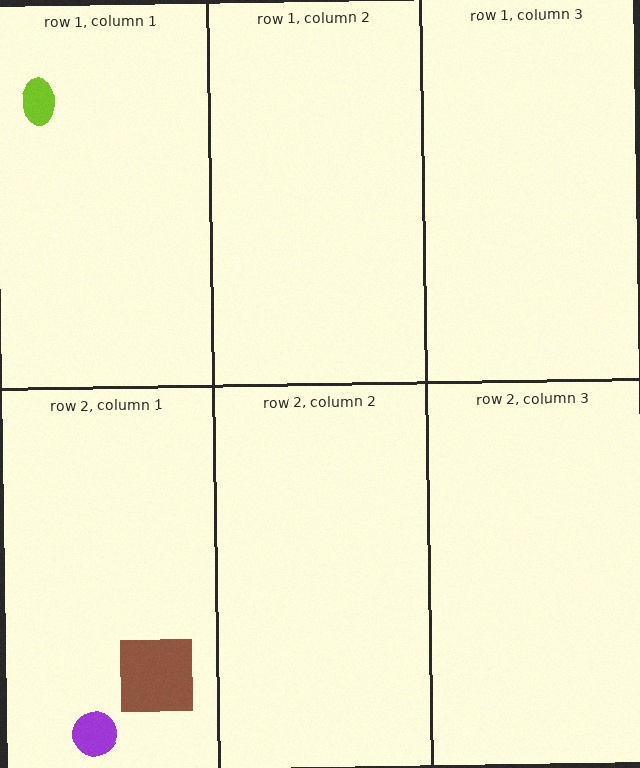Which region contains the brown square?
The row 2, column 1 region.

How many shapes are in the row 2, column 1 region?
2.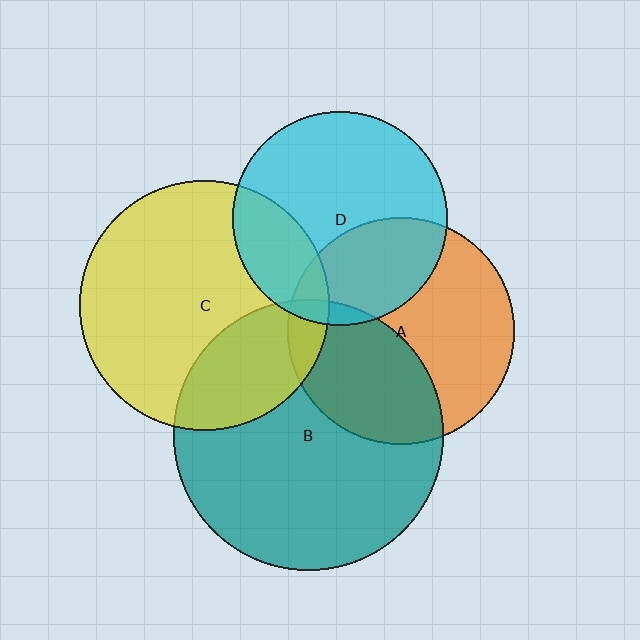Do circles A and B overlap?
Yes.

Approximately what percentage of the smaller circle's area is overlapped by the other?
Approximately 40%.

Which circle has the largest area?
Circle B (teal).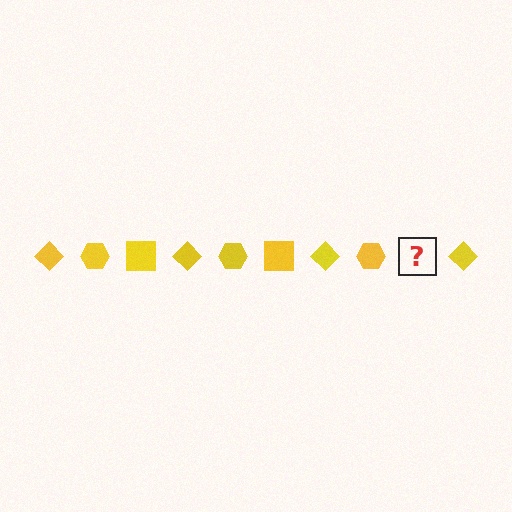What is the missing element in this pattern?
The missing element is a yellow square.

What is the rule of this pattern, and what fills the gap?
The rule is that the pattern cycles through diamond, hexagon, square shapes in yellow. The gap should be filled with a yellow square.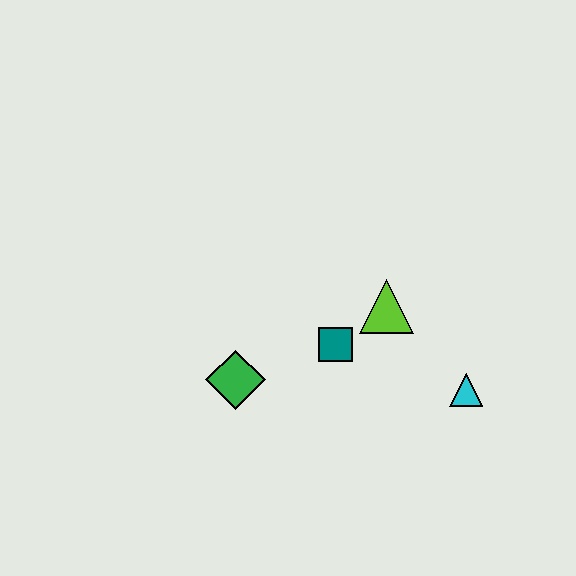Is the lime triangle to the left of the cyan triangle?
Yes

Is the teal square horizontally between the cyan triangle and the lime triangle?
No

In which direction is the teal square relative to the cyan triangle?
The teal square is to the left of the cyan triangle.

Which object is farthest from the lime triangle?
The green diamond is farthest from the lime triangle.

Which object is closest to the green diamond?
The teal square is closest to the green diamond.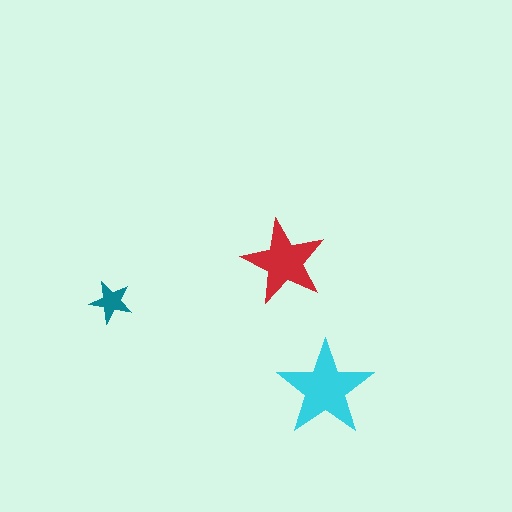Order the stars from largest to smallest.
the cyan one, the red one, the teal one.